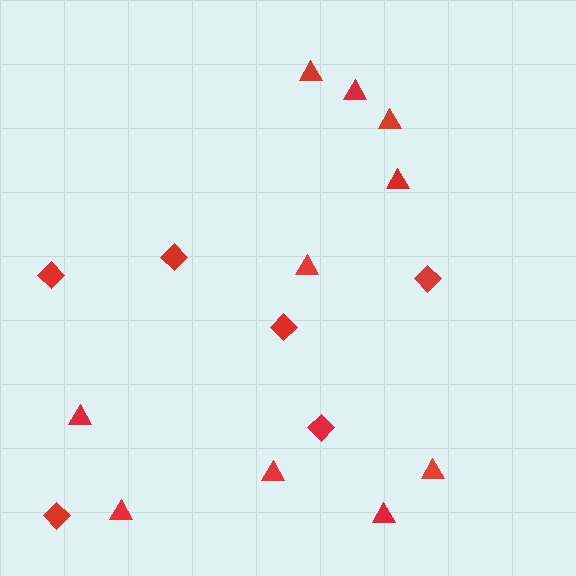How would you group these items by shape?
There are 2 groups: one group of diamonds (6) and one group of triangles (10).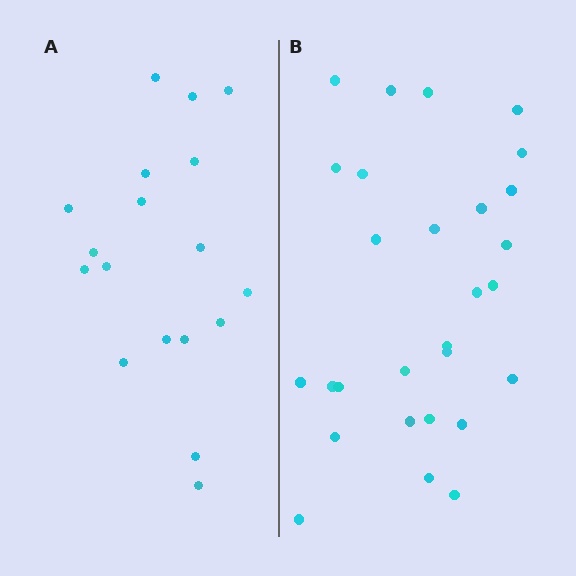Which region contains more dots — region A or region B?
Region B (the right region) has more dots.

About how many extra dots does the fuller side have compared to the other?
Region B has roughly 10 or so more dots than region A.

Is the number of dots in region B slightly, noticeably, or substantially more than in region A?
Region B has substantially more. The ratio is roughly 1.6 to 1.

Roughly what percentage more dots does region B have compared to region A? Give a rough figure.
About 55% more.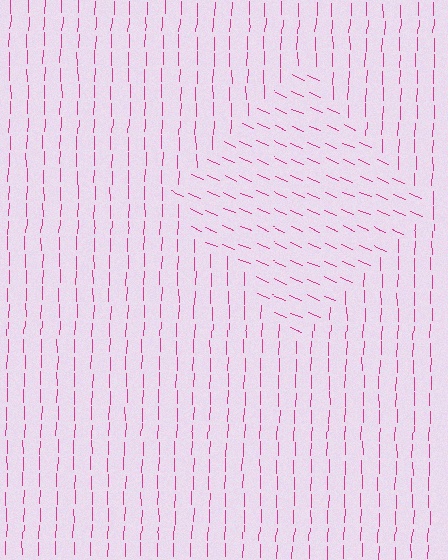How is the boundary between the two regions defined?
The boundary is defined purely by a change in line orientation (approximately 68 degrees difference). All lines are the same color and thickness.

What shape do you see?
I see a diamond.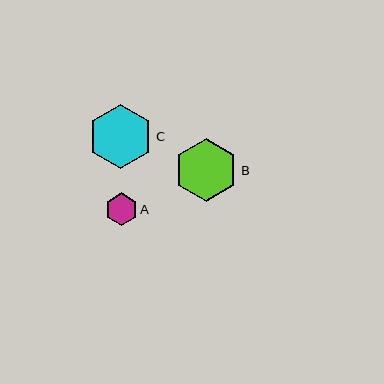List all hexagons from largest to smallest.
From largest to smallest: C, B, A.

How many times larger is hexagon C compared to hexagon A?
Hexagon C is approximately 2.0 times the size of hexagon A.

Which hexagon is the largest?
Hexagon C is the largest with a size of approximately 64 pixels.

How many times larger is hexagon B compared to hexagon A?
Hexagon B is approximately 2.0 times the size of hexagon A.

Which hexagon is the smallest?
Hexagon A is the smallest with a size of approximately 32 pixels.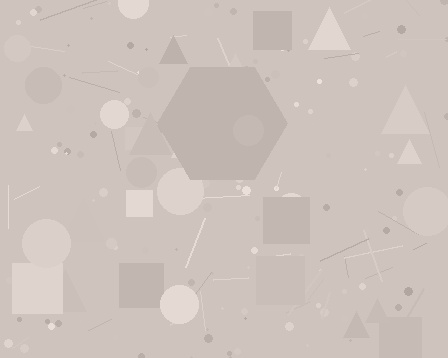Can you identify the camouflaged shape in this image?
The camouflaged shape is a hexagon.